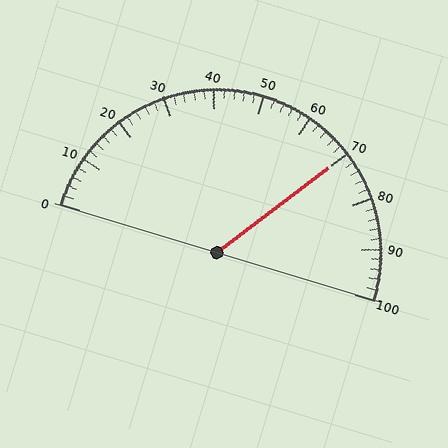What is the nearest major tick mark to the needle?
The nearest major tick mark is 70.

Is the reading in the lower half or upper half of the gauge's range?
The reading is in the upper half of the range (0 to 100).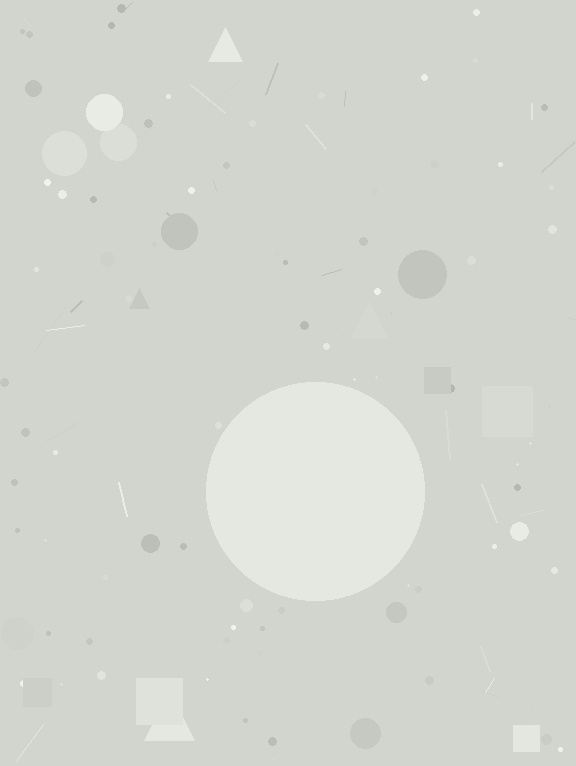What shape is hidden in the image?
A circle is hidden in the image.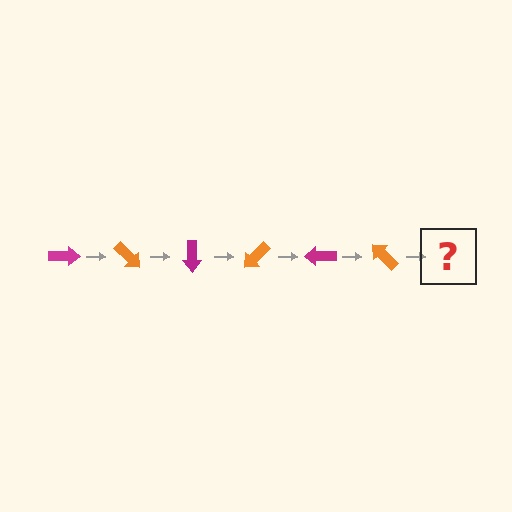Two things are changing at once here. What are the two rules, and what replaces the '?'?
The two rules are that it rotates 45 degrees each step and the color cycles through magenta and orange. The '?' should be a magenta arrow, rotated 270 degrees from the start.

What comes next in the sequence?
The next element should be a magenta arrow, rotated 270 degrees from the start.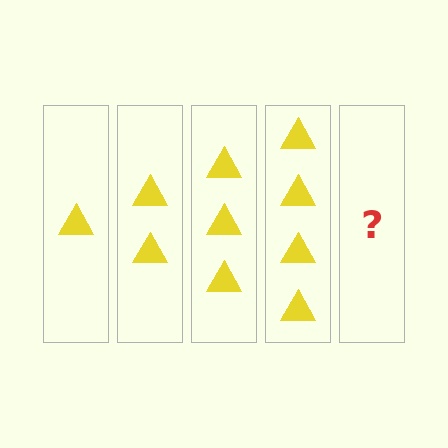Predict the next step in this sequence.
The next step is 5 triangles.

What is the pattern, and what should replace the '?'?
The pattern is that each step adds one more triangle. The '?' should be 5 triangles.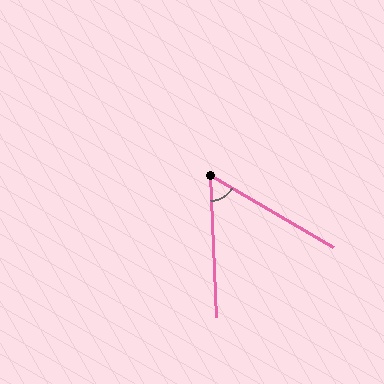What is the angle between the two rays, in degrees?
Approximately 57 degrees.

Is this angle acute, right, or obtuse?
It is acute.